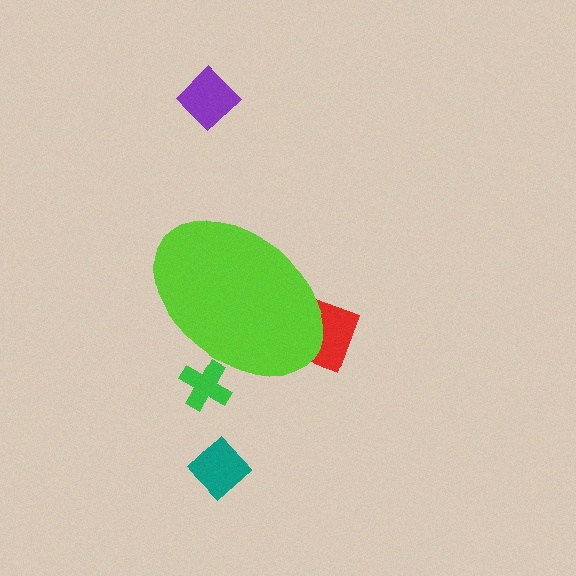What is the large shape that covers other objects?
A lime ellipse.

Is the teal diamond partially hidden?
No, the teal diamond is fully visible.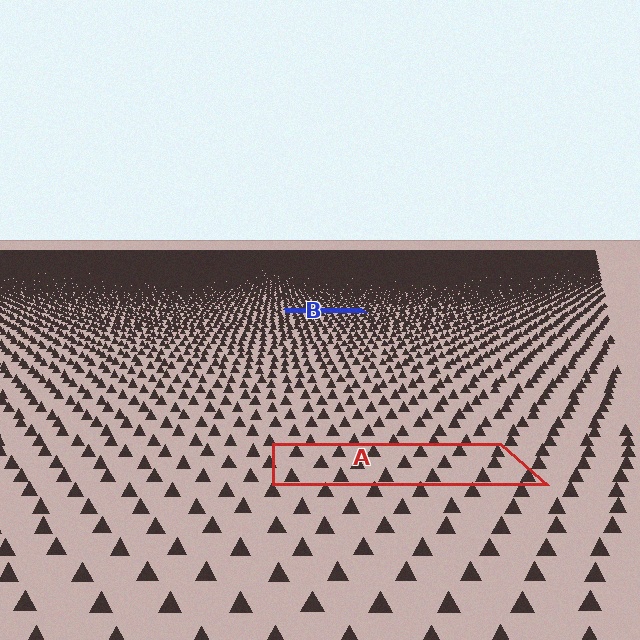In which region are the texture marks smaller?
The texture marks are smaller in region B, because it is farther away.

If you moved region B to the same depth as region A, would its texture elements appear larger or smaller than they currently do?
They would appear larger. At a closer depth, the same texture elements are projected at a bigger on-screen size.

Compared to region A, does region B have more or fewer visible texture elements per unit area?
Region B has more texture elements per unit area — they are packed more densely because it is farther away.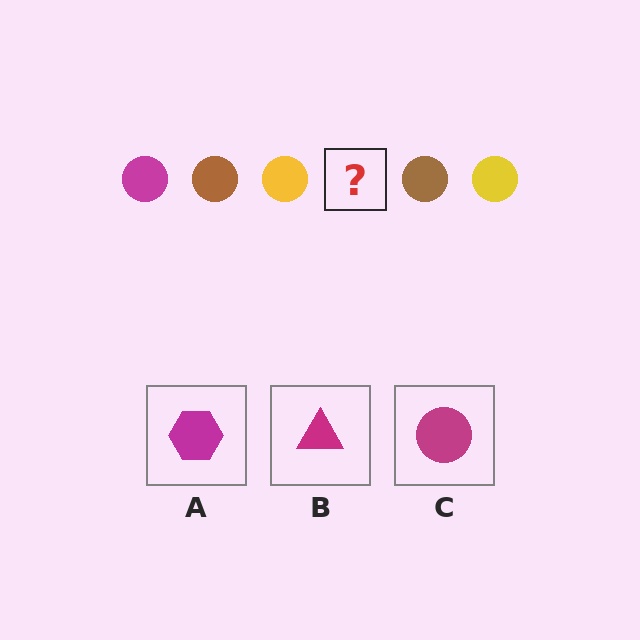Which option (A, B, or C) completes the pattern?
C.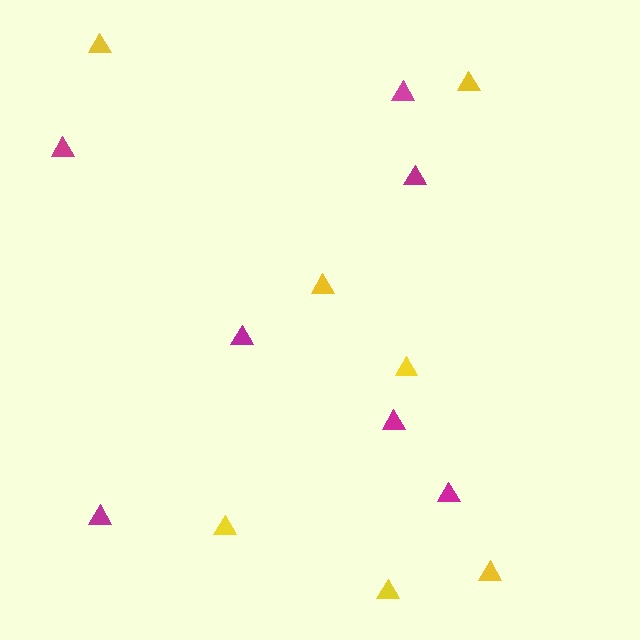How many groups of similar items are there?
There are 2 groups: one group of magenta triangles (7) and one group of yellow triangles (7).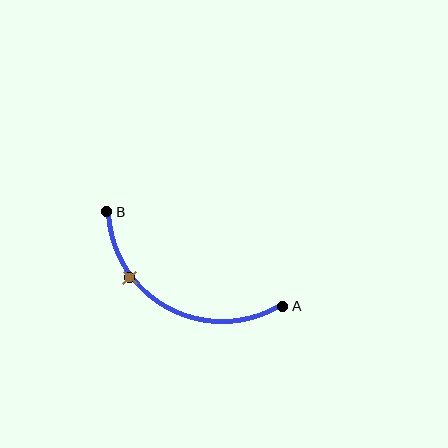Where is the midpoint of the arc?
The arc midpoint is the point on the curve farthest from the straight line joining A and B. It sits below that line.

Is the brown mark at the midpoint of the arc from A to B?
No. The brown mark lies on the arc but is closer to endpoint B. The arc midpoint would be at the point on the curve equidistant along the arc from both A and B.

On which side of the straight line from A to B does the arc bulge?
The arc bulges below the straight line connecting A and B.